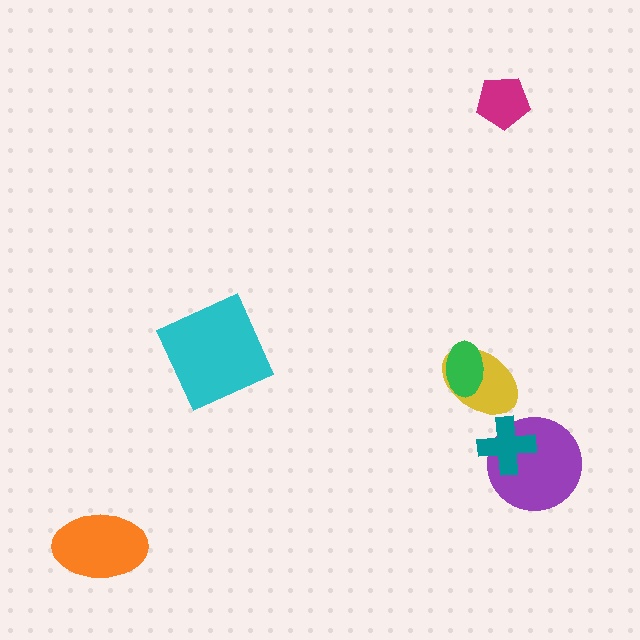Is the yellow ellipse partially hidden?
Yes, it is partially covered by another shape.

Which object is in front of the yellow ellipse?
The green ellipse is in front of the yellow ellipse.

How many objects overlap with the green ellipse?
1 object overlaps with the green ellipse.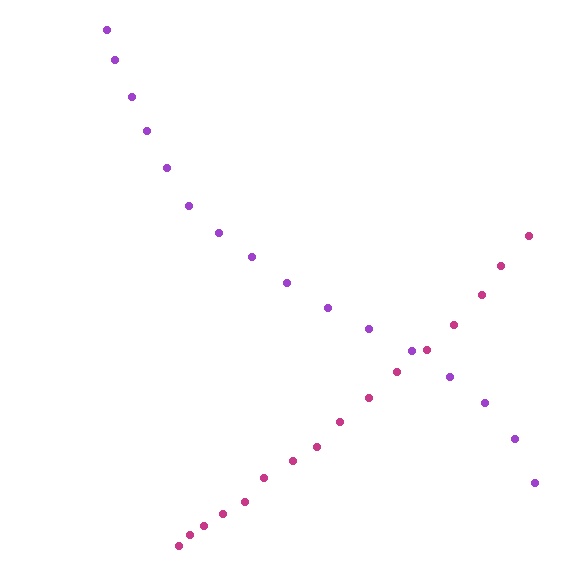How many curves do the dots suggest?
There are 2 distinct paths.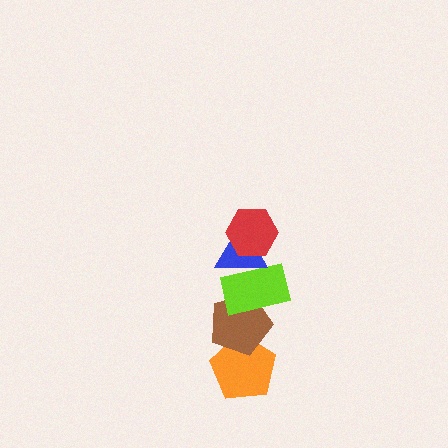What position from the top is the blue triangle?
The blue triangle is 2nd from the top.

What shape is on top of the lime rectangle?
The blue triangle is on top of the lime rectangle.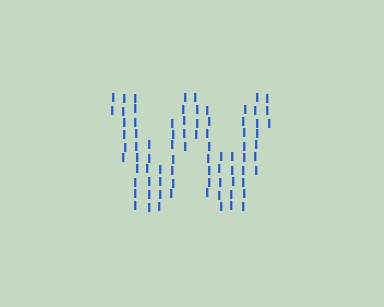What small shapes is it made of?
It is made of small letter I's.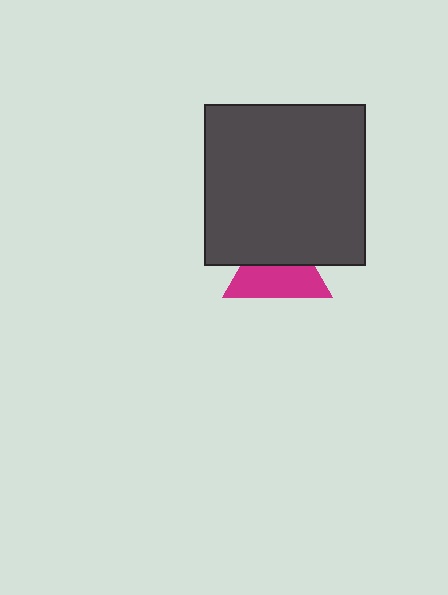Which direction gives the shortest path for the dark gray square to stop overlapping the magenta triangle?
Moving up gives the shortest separation.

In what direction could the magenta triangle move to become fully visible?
The magenta triangle could move down. That would shift it out from behind the dark gray square entirely.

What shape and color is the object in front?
The object in front is a dark gray square.